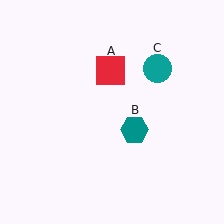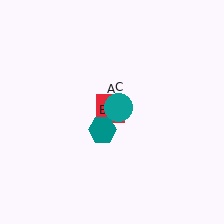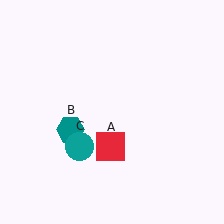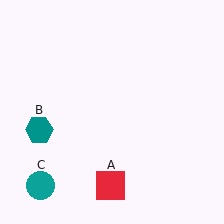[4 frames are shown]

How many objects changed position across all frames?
3 objects changed position: red square (object A), teal hexagon (object B), teal circle (object C).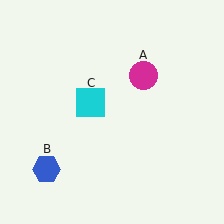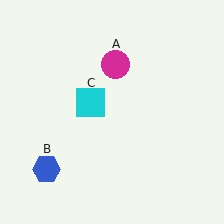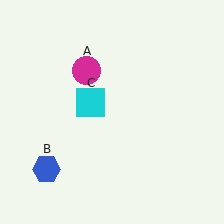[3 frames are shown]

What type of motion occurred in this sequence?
The magenta circle (object A) rotated counterclockwise around the center of the scene.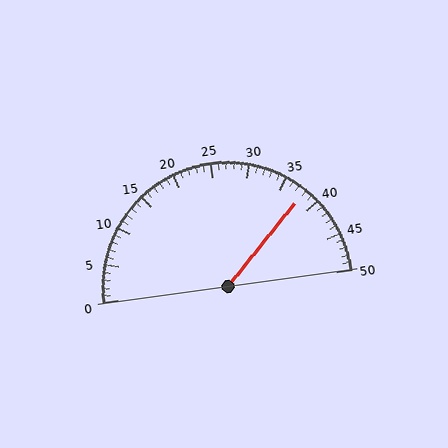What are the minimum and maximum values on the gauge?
The gauge ranges from 0 to 50.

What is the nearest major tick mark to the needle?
The nearest major tick mark is 40.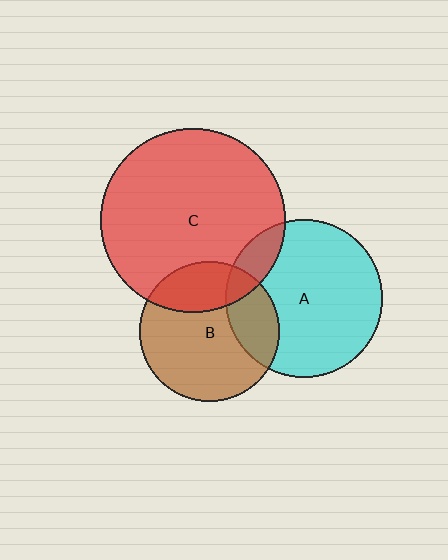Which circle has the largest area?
Circle C (red).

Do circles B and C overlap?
Yes.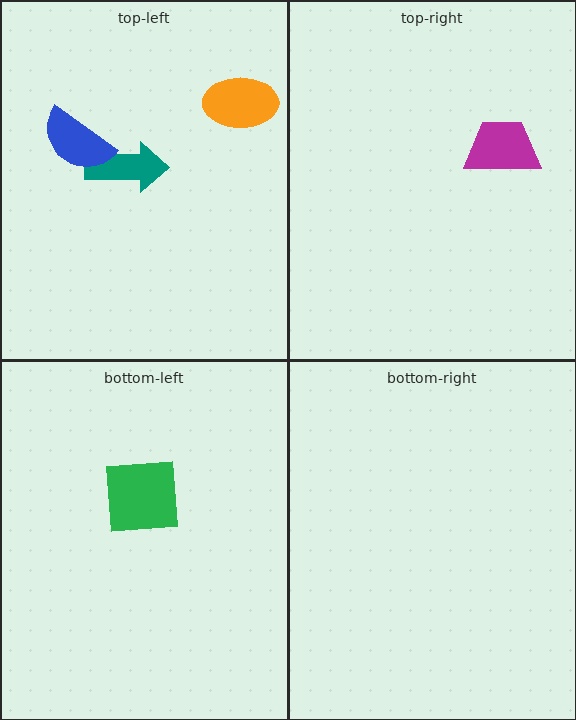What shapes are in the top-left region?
The teal arrow, the blue semicircle, the orange ellipse.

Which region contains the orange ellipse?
The top-left region.